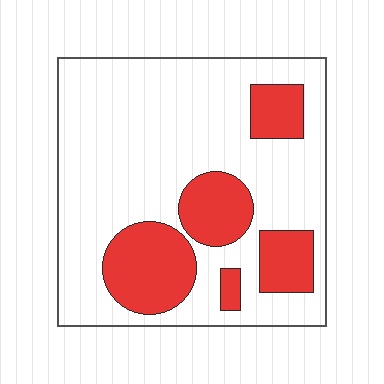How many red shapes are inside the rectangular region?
5.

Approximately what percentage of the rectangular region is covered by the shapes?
Approximately 25%.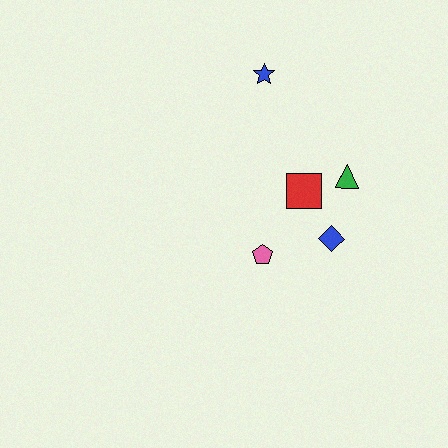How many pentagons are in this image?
There is 1 pentagon.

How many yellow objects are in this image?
There are no yellow objects.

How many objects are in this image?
There are 5 objects.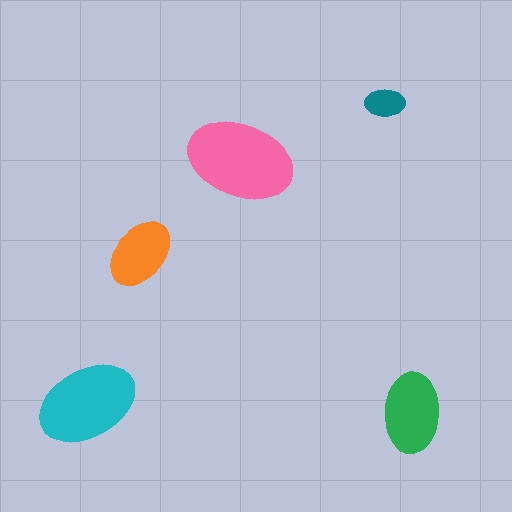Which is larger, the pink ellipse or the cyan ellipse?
The pink one.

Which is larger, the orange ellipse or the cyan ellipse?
The cyan one.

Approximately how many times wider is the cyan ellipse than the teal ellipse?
About 2.5 times wider.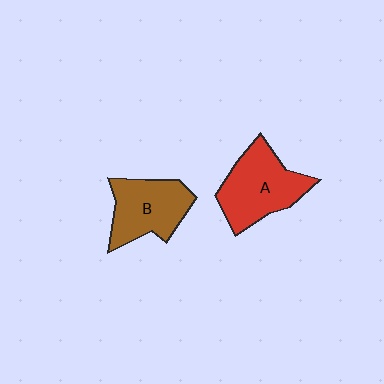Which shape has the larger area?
Shape A (red).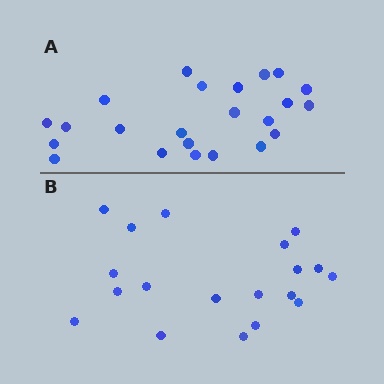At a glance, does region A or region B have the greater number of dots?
Region A (the top region) has more dots.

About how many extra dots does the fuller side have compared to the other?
Region A has about 4 more dots than region B.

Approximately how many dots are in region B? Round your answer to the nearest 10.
About 20 dots. (The exact count is 19, which rounds to 20.)